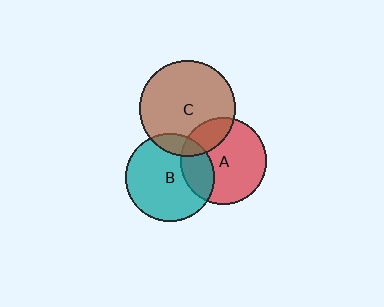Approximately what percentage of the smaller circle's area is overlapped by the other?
Approximately 25%.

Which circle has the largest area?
Circle C (brown).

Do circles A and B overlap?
Yes.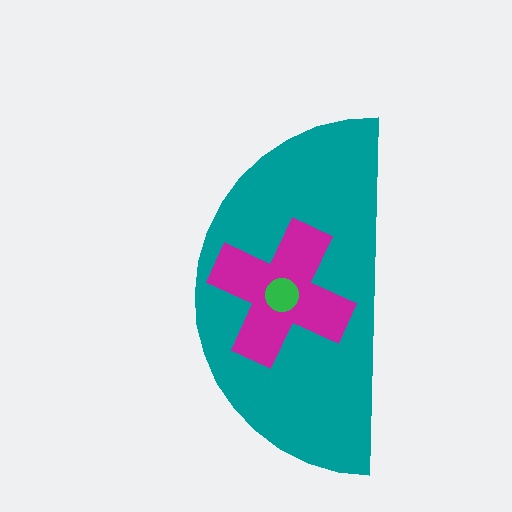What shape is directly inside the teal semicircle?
The magenta cross.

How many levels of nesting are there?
3.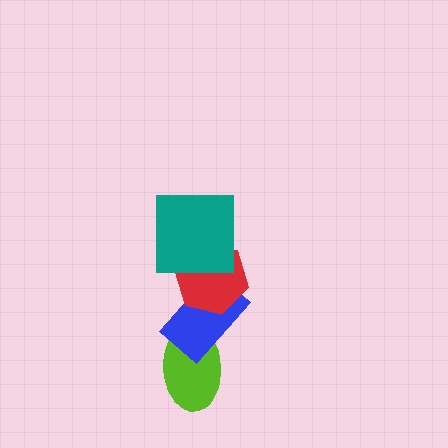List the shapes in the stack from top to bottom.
From top to bottom: the teal square, the red hexagon, the blue rectangle, the lime ellipse.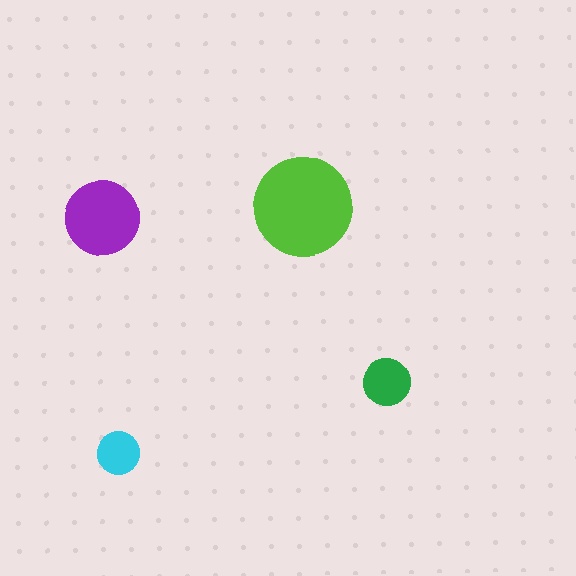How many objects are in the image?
There are 4 objects in the image.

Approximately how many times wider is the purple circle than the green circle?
About 1.5 times wider.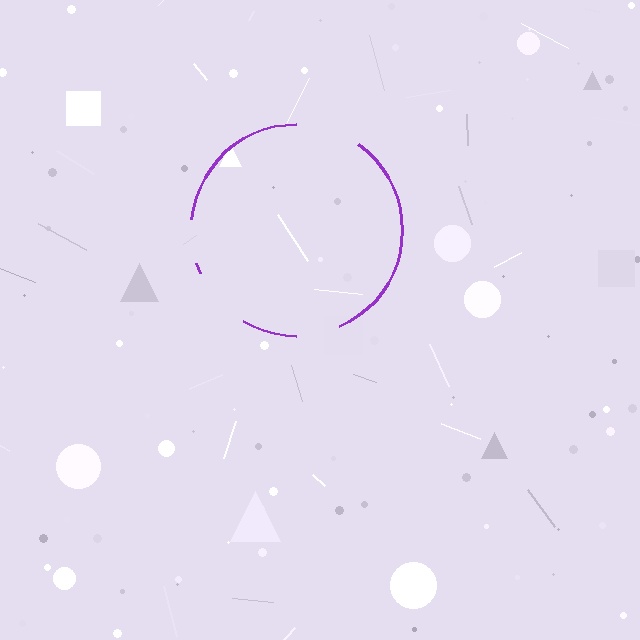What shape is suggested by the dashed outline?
The dashed outline suggests a circle.